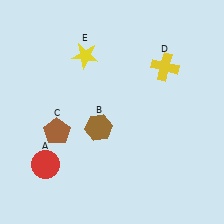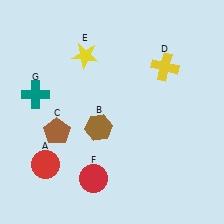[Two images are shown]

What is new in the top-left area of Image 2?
A teal cross (G) was added in the top-left area of Image 2.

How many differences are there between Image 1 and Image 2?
There are 2 differences between the two images.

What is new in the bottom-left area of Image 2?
A red circle (F) was added in the bottom-left area of Image 2.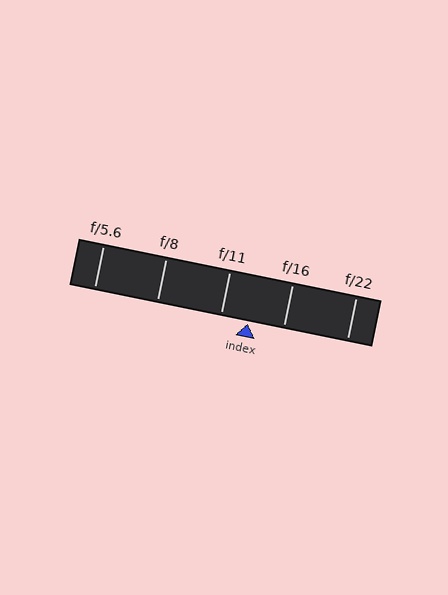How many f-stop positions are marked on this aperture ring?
There are 5 f-stop positions marked.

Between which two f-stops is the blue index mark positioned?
The index mark is between f/11 and f/16.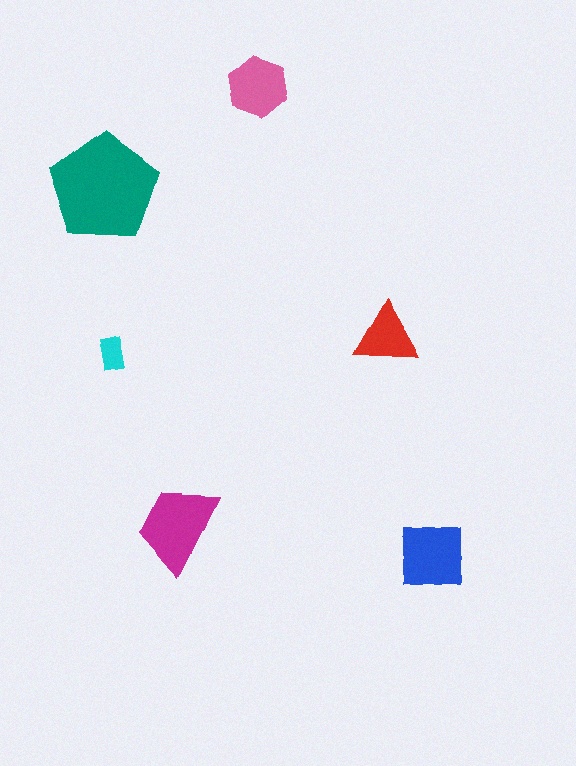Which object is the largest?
The teal pentagon.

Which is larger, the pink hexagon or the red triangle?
The pink hexagon.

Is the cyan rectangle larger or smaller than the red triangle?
Smaller.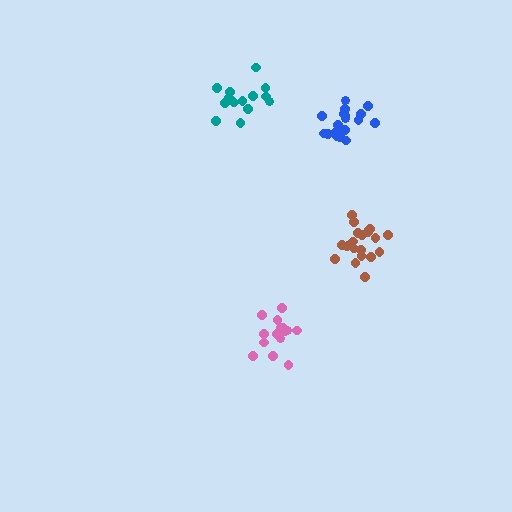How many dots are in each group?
Group 1: 21 dots, Group 2: 15 dots, Group 3: 15 dots, Group 4: 19 dots (70 total).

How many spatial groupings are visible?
There are 4 spatial groupings.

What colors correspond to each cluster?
The clusters are colored: brown, pink, teal, blue.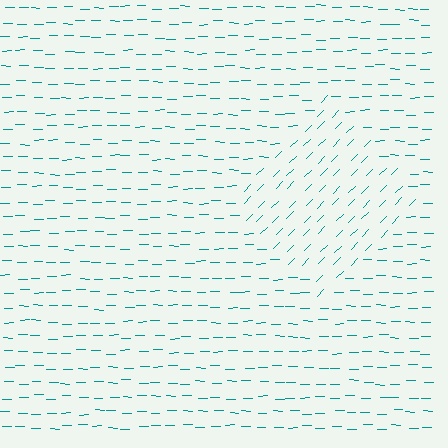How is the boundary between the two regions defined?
The boundary is defined purely by a change in line orientation (approximately 45 degrees difference). All lines are the same color and thickness.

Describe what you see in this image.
The image is filled with small teal line segments. A diamond region in the image has lines oriented differently from the surrounding lines, creating a visible texture boundary.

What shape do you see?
I see a diamond.